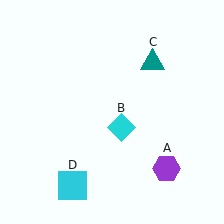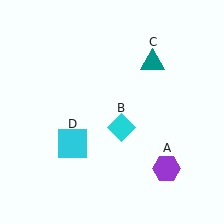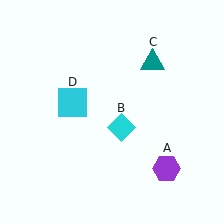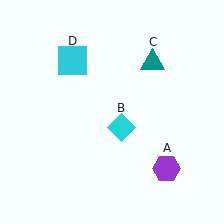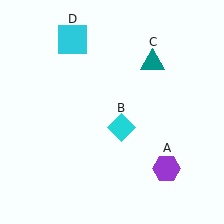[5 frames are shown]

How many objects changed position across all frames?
1 object changed position: cyan square (object D).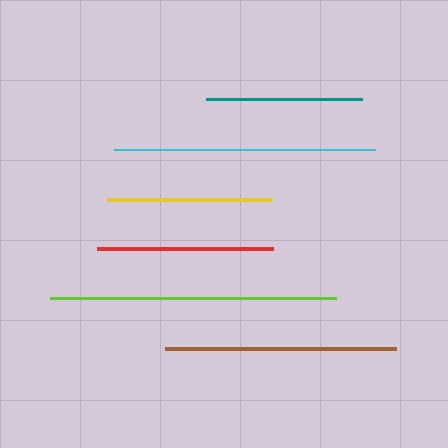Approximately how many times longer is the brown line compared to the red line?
The brown line is approximately 1.3 times the length of the red line.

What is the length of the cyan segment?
The cyan segment is approximately 261 pixels long.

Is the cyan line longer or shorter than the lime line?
The lime line is longer than the cyan line.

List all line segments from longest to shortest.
From longest to shortest: lime, cyan, brown, red, yellow, teal.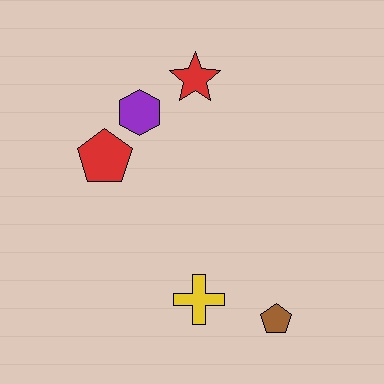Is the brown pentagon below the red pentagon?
Yes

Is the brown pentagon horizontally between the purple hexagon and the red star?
No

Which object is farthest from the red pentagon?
The brown pentagon is farthest from the red pentagon.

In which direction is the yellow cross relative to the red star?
The yellow cross is below the red star.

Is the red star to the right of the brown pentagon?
No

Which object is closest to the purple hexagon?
The red pentagon is closest to the purple hexagon.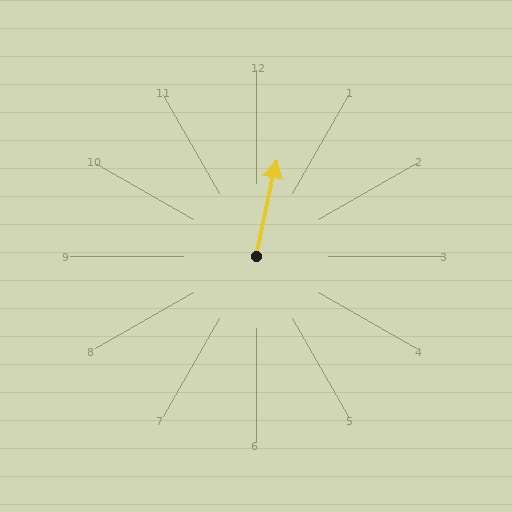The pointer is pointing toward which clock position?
Roughly 12 o'clock.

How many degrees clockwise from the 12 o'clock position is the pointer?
Approximately 12 degrees.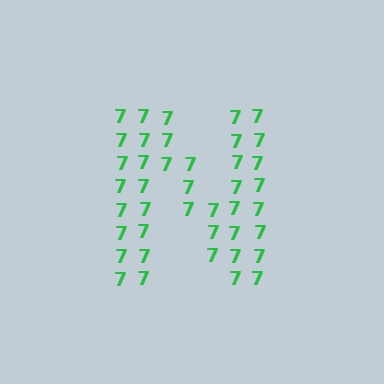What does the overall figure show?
The overall figure shows the letter N.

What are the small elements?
The small elements are digit 7's.